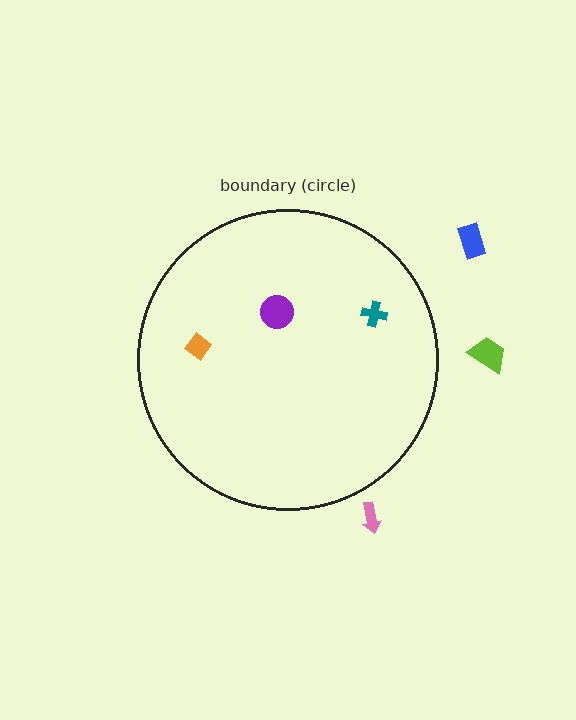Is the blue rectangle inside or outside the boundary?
Outside.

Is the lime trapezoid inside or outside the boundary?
Outside.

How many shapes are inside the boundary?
3 inside, 3 outside.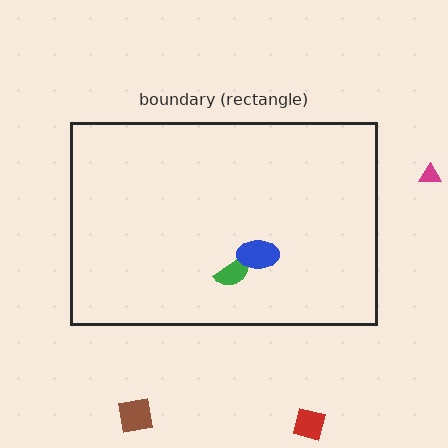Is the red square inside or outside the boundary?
Outside.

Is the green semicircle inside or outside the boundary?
Inside.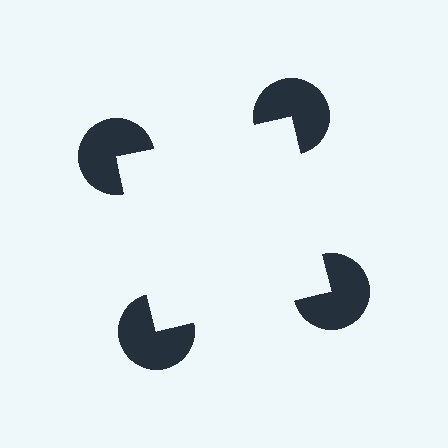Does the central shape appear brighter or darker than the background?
It typically appears slightly brighter than the background, even though no actual brightness change is drawn.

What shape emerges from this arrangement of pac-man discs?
An illusory square — its edges are inferred from the aligned wedge cuts in the pac-man discs, not physically drawn.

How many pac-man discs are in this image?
There are 4 — one at each vertex of the illusory square.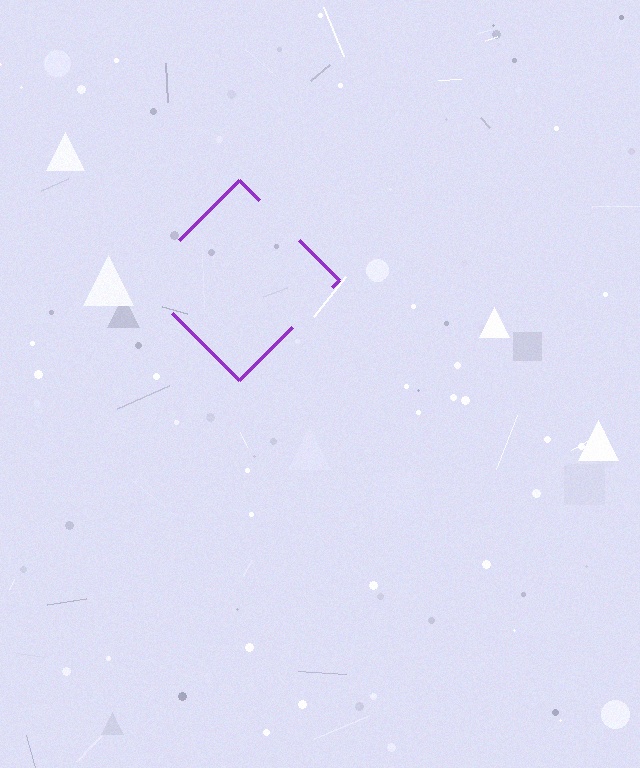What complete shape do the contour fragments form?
The contour fragments form a diamond.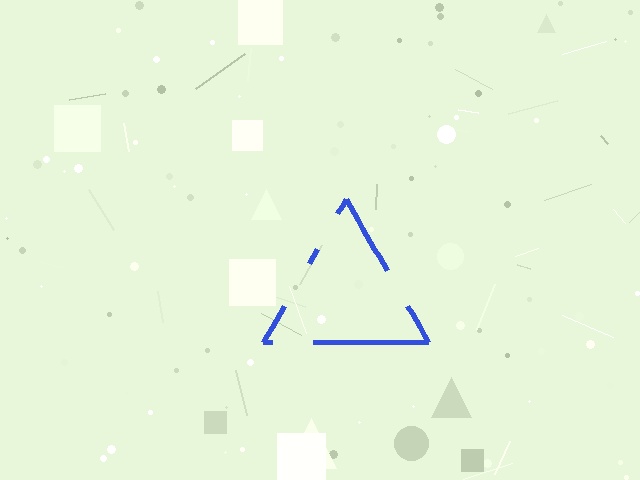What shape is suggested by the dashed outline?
The dashed outline suggests a triangle.